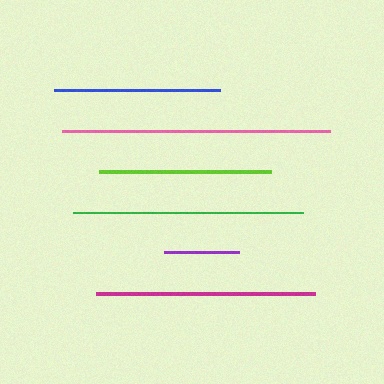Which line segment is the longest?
The pink line is the longest at approximately 268 pixels.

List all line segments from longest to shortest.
From longest to shortest: pink, green, magenta, lime, blue, purple.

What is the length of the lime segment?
The lime segment is approximately 171 pixels long.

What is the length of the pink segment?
The pink segment is approximately 268 pixels long.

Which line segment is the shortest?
The purple line is the shortest at approximately 76 pixels.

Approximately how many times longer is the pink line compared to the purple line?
The pink line is approximately 3.5 times the length of the purple line.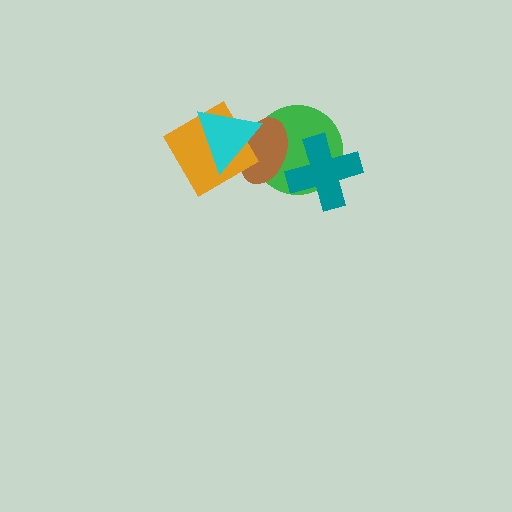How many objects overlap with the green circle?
3 objects overlap with the green circle.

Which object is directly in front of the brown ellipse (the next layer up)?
The orange diamond is directly in front of the brown ellipse.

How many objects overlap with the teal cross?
2 objects overlap with the teal cross.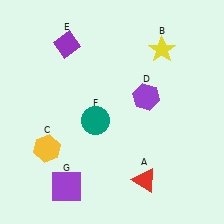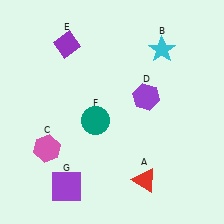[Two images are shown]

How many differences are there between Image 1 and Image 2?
There are 2 differences between the two images.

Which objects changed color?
B changed from yellow to cyan. C changed from yellow to pink.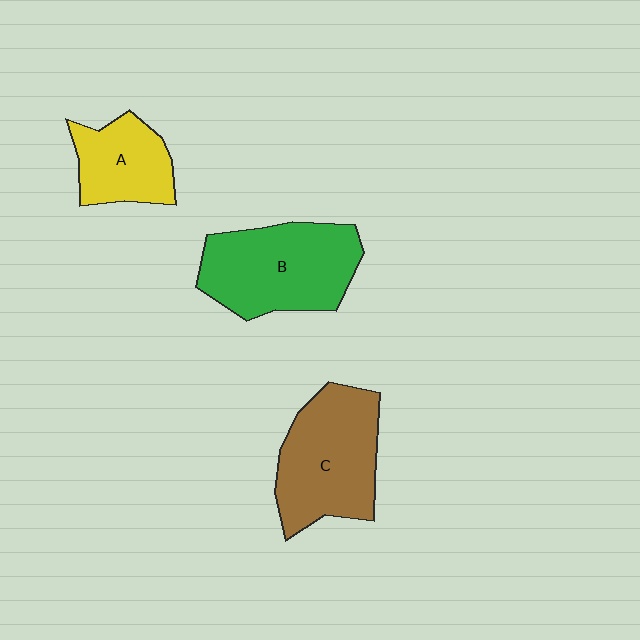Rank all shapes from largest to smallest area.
From largest to smallest: B (green), C (brown), A (yellow).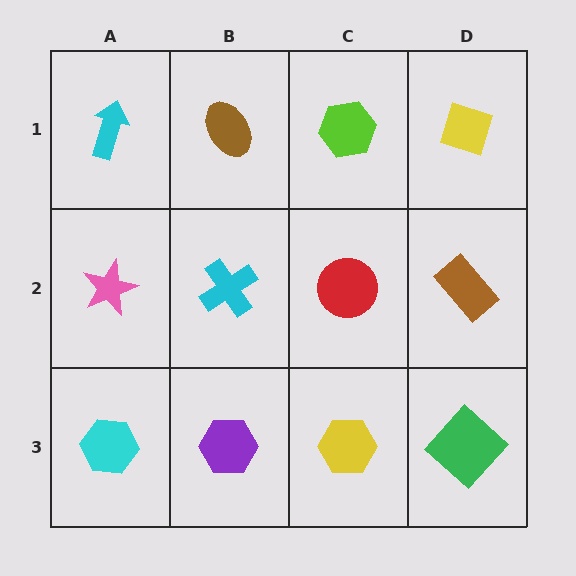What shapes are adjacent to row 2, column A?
A cyan arrow (row 1, column A), a cyan hexagon (row 3, column A), a cyan cross (row 2, column B).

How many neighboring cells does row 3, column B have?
3.